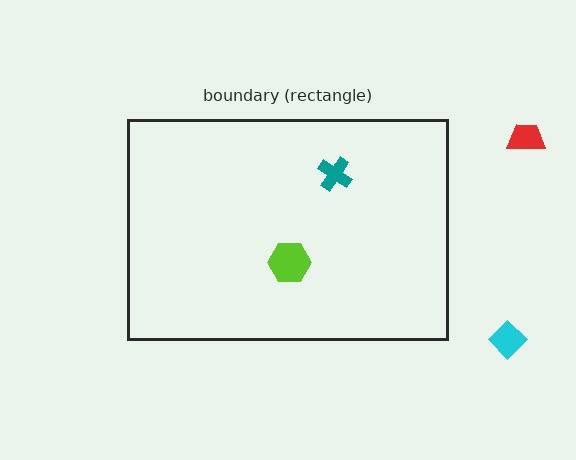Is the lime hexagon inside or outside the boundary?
Inside.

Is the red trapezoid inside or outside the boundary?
Outside.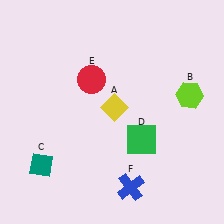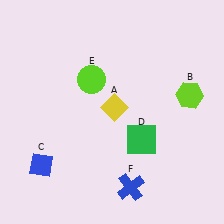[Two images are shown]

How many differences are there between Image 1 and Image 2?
There are 2 differences between the two images.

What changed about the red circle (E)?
In Image 1, E is red. In Image 2, it changed to lime.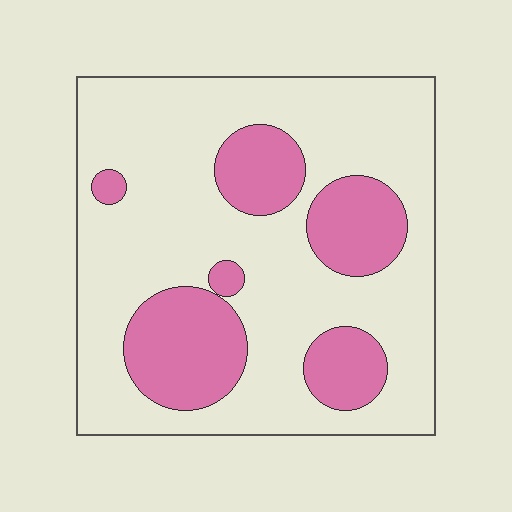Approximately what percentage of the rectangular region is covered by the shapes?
Approximately 25%.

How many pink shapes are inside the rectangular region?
6.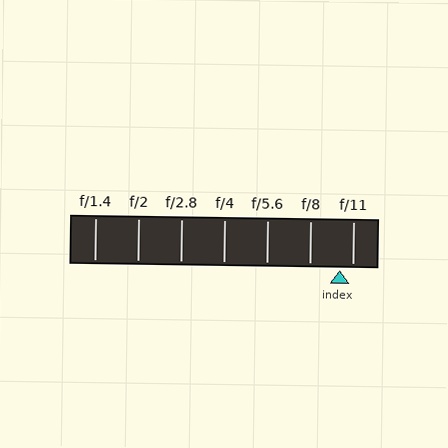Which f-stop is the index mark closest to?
The index mark is closest to f/11.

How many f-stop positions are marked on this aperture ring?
There are 7 f-stop positions marked.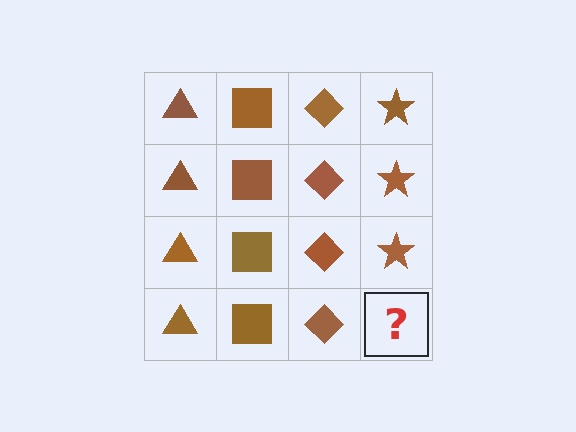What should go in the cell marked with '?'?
The missing cell should contain a brown star.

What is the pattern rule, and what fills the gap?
The rule is that each column has a consistent shape. The gap should be filled with a brown star.